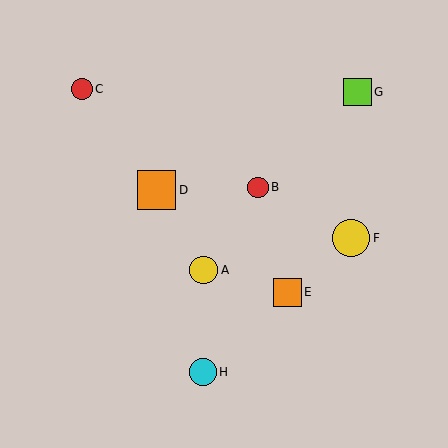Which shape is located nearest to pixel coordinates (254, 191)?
The red circle (labeled B) at (258, 187) is nearest to that location.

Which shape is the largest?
The orange square (labeled D) is the largest.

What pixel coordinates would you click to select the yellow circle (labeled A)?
Click at (204, 270) to select the yellow circle A.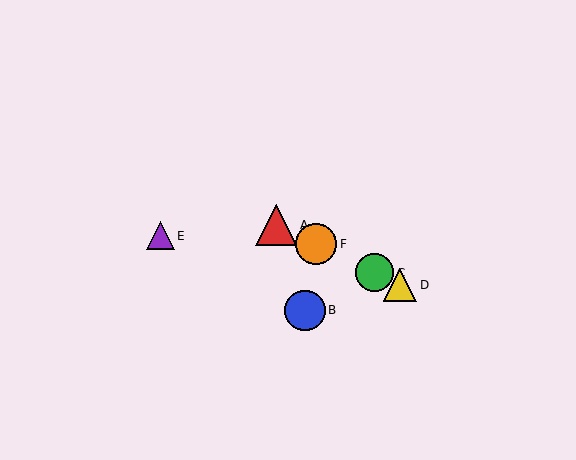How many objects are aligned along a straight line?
4 objects (A, C, D, F) are aligned along a straight line.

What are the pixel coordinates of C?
Object C is at (375, 273).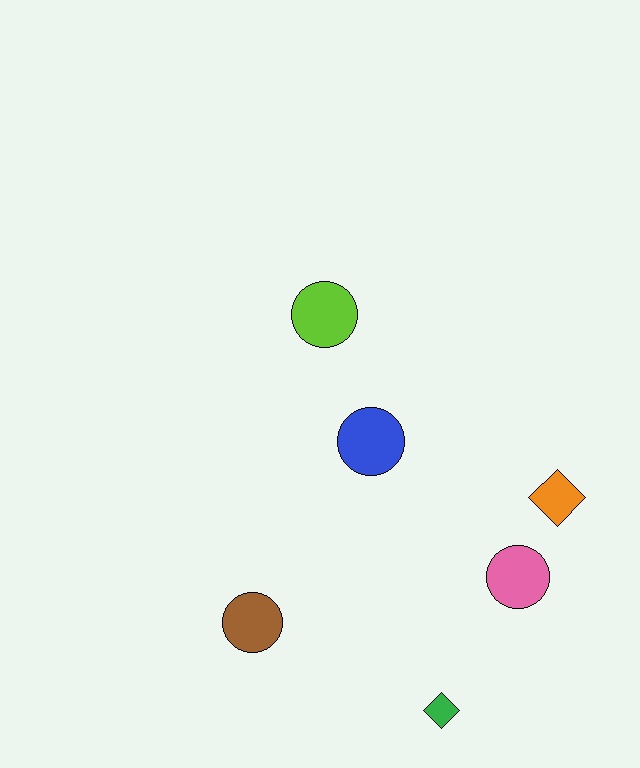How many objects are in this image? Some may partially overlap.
There are 6 objects.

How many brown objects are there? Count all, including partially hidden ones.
There is 1 brown object.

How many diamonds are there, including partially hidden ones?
There are 2 diamonds.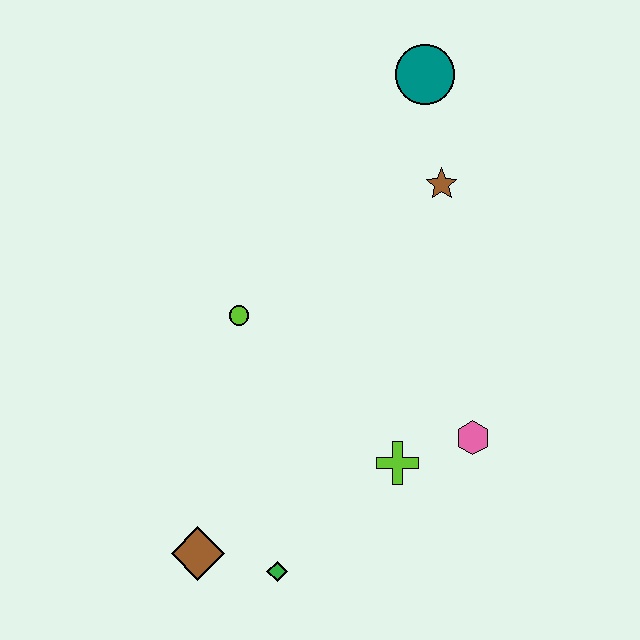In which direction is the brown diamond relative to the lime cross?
The brown diamond is to the left of the lime cross.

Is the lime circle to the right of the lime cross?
No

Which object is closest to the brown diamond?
The green diamond is closest to the brown diamond.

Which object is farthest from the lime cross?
The teal circle is farthest from the lime cross.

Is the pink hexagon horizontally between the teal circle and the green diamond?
No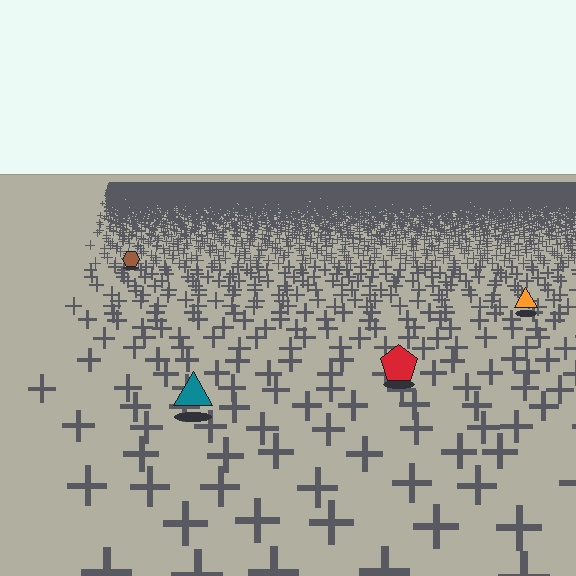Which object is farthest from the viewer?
The brown hexagon is farthest from the viewer. It appears smaller and the ground texture around it is denser.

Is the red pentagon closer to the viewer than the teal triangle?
No. The teal triangle is closer — you can tell from the texture gradient: the ground texture is coarser near it.